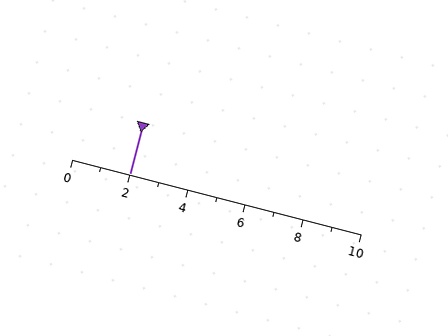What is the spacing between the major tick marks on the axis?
The major ticks are spaced 2 apart.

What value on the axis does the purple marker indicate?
The marker indicates approximately 2.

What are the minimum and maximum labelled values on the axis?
The axis runs from 0 to 10.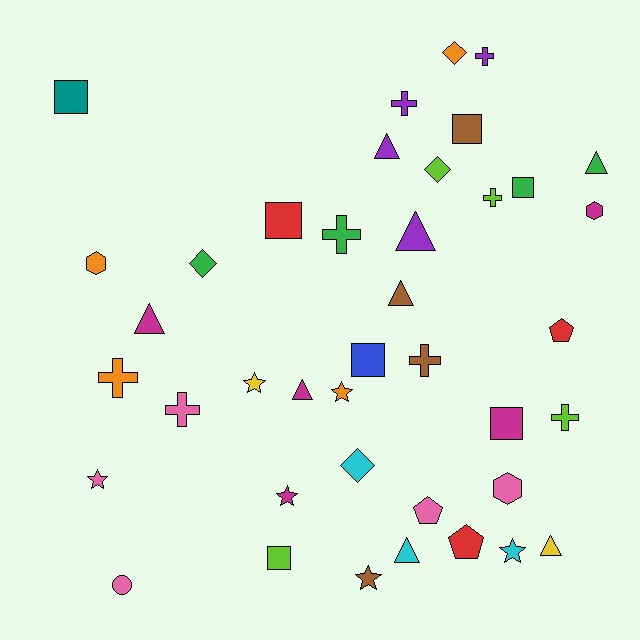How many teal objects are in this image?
There is 1 teal object.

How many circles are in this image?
There is 1 circle.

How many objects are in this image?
There are 40 objects.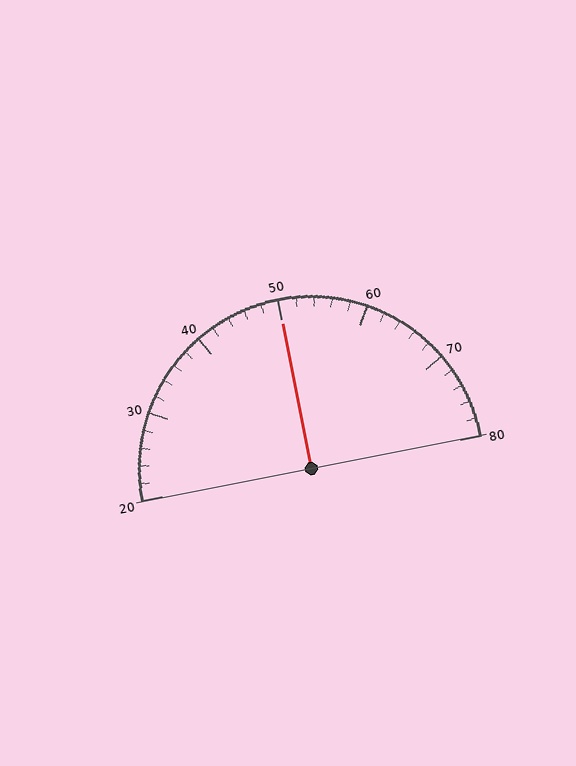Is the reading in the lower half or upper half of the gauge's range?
The reading is in the upper half of the range (20 to 80).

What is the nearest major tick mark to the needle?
The nearest major tick mark is 50.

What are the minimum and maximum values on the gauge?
The gauge ranges from 20 to 80.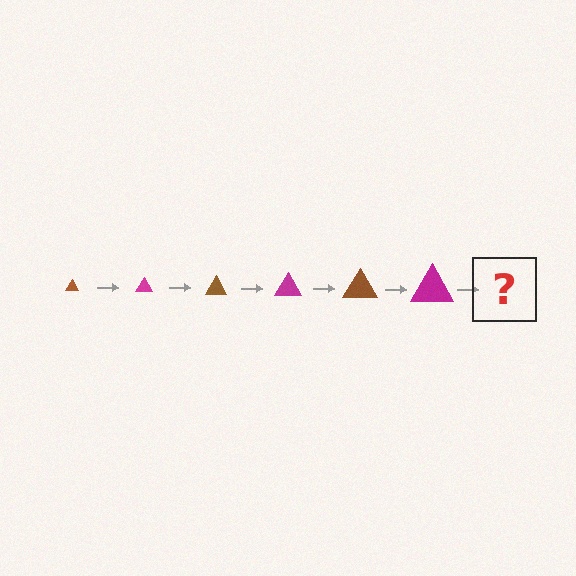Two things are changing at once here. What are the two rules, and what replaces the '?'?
The two rules are that the triangle grows larger each step and the color cycles through brown and magenta. The '?' should be a brown triangle, larger than the previous one.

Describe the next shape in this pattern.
It should be a brown triangle, larger than the previous one.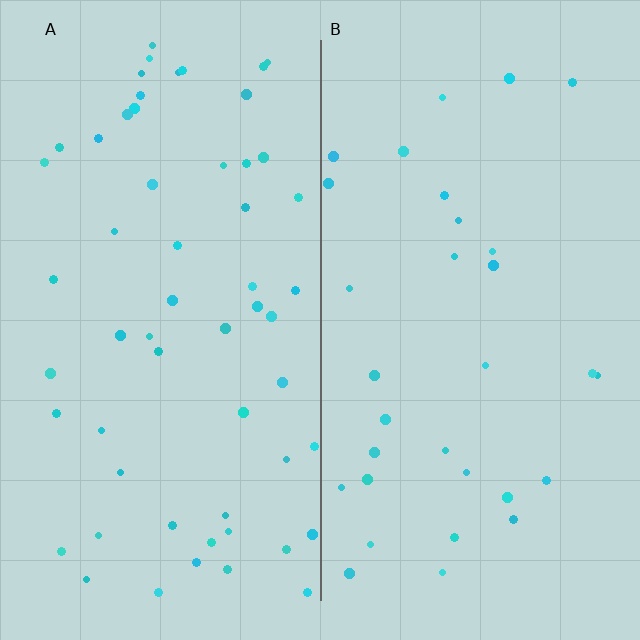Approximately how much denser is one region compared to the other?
Approximately 1.8× — region A over region B.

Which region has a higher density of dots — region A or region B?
A (the left).